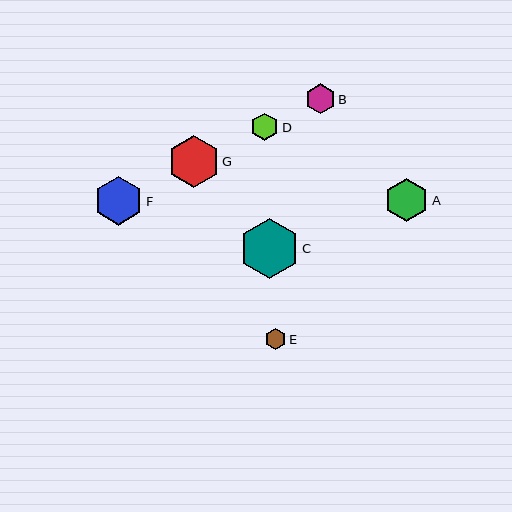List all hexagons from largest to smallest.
From largest to smallest: C, G, F, A, B, D, E.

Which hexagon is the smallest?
Hexagon E is the smallest with a size of approximately 21 pixels.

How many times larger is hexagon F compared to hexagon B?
Hexagon F is approximately 1.6 times the size of hexagon B.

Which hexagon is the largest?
Hexagon C is the largest with a size of approximately 60 pixels.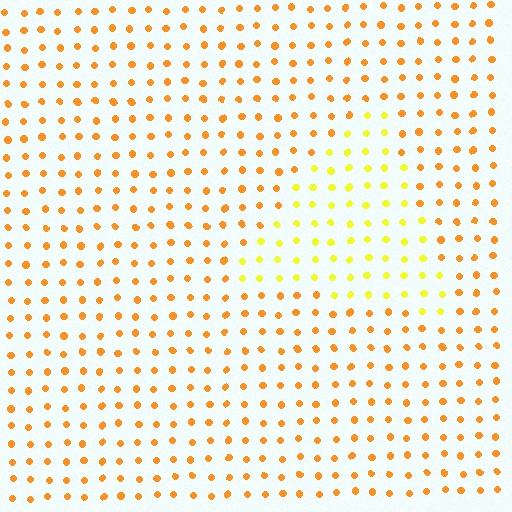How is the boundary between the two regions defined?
The boundary is defined purely by a slight shift in hue (about 34 degrees). Spacing, size, and orientation are identical on both sides.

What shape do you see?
I see a triangle.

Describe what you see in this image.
The image is filled with small orange elements in a uniform arrangement. A triangle-shaped region is visible where the elements are tinted to a slightly different hue, forming a subtle color boundary.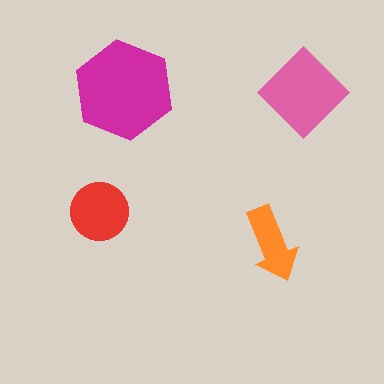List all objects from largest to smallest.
The magenta hexagon, the pink diamond, the red circle, the orange arrow.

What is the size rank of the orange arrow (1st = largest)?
4th.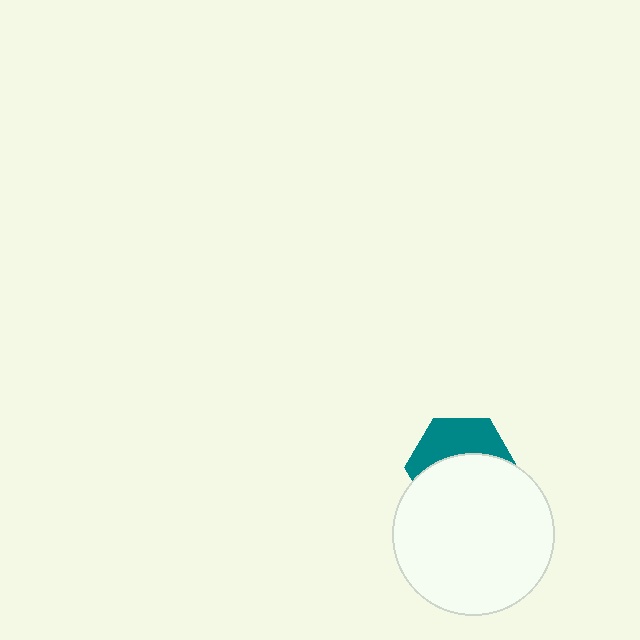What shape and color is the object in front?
The object in front is a white circle.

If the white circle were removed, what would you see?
You would see the complete teal hexagon.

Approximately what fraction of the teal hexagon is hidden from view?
Roughly 59% of the teal hexagon is hidden behind the white circle.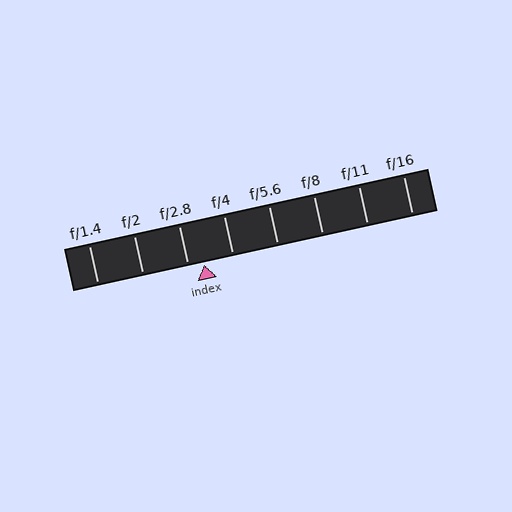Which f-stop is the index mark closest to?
The index mark is closest to f/2.8.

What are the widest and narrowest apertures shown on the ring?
The widest aperture shown is f/1.4 and the narrowest is f/16.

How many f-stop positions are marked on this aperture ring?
There are 8 f-stop positions marked.